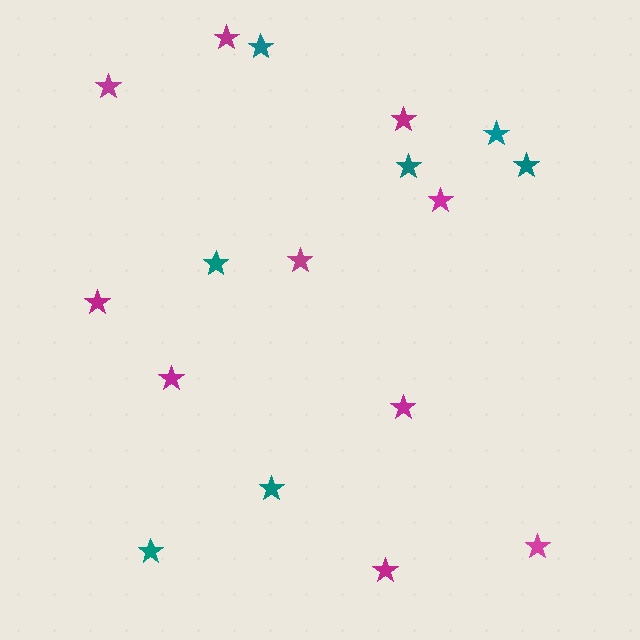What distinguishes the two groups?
There are 2 groups: one group of teal stars (7) and one group of magenta stars (10).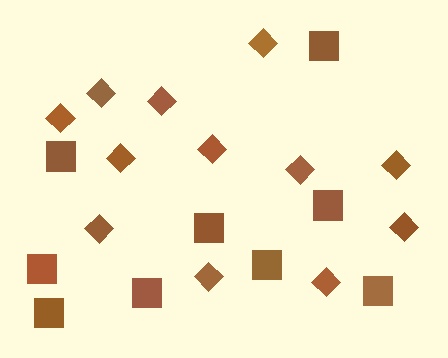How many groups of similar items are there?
There are 2 groups: one group of squares (9) and one group of diamonds (12).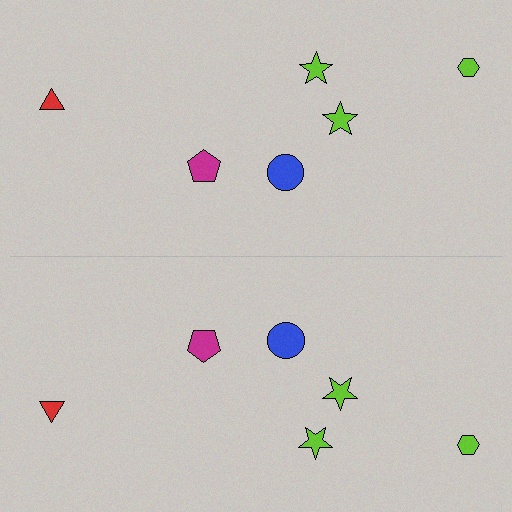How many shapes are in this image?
There are 12 shapes in this image.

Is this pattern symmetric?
Yes, this pattern has bilateral (reflection) symmetry.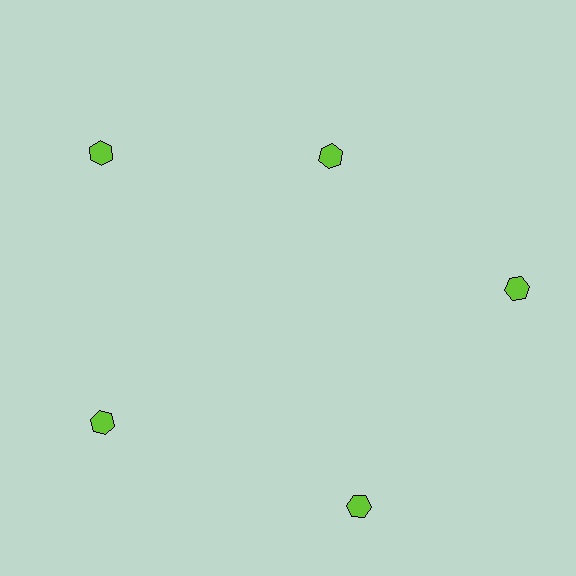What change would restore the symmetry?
The symmetry would be restored by moving it outward, back onto the ring so that all 5 hexagons sit at equal angles and equal distance from the center.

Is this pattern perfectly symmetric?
No. The 5 lime hexagons are arranged in a ring, but one element near the 1 o'clock position is pulled inward toward the center, breaking the 5-fold rotational symmetry.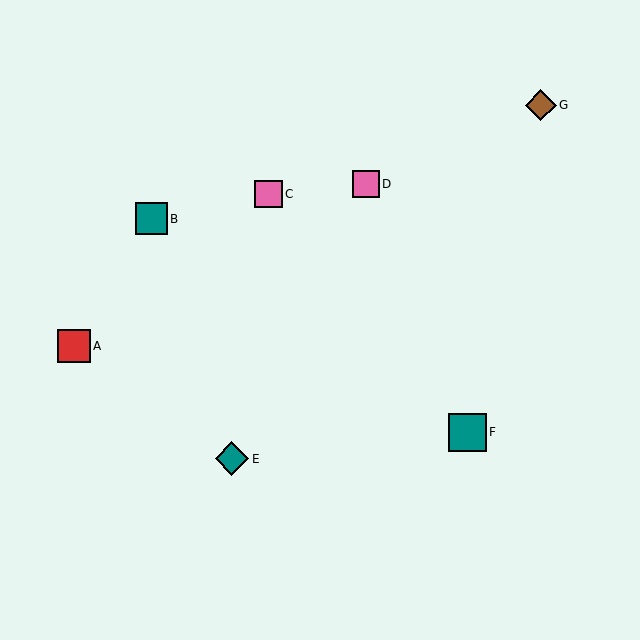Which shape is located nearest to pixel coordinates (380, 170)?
The pink square (labeled D) at (366, 184) is nearest to that location.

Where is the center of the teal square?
The center of the teal square is at (467, 432).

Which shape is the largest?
The teal square (labeled F) is the largest.